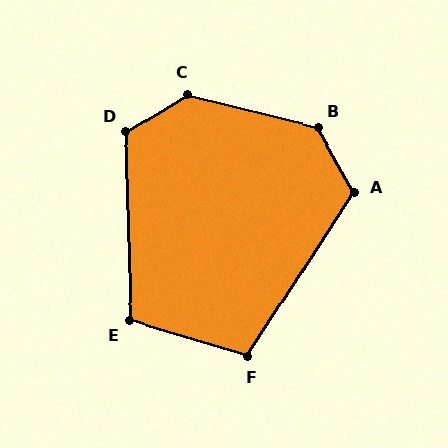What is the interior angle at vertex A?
Approximately 117 degrees (obtuse).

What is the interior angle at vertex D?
Approximately 120 degrees (obtuse).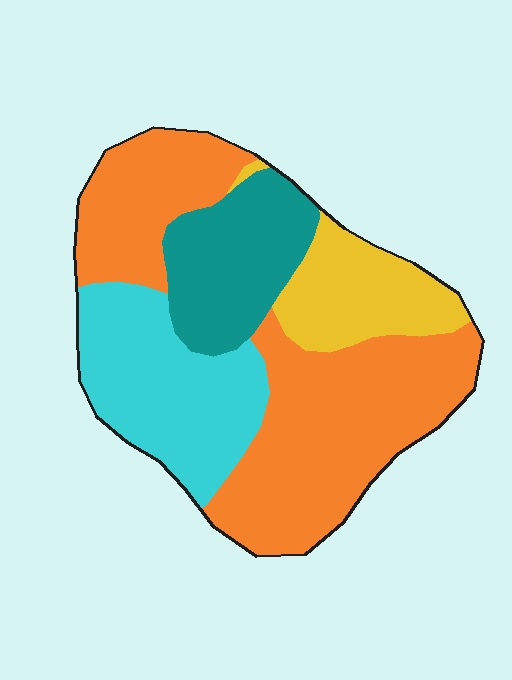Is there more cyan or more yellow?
Cyan.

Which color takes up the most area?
Orange, at roughly 45%.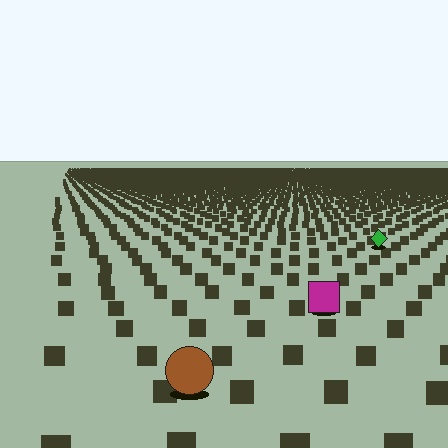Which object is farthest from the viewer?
The green diamond is farthest from the viewer. It appears smaller and the ground texture around it is denser.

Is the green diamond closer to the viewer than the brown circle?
No. The brown circle is closer — you can tell from the texture gradient: the ground texture is coarser near it.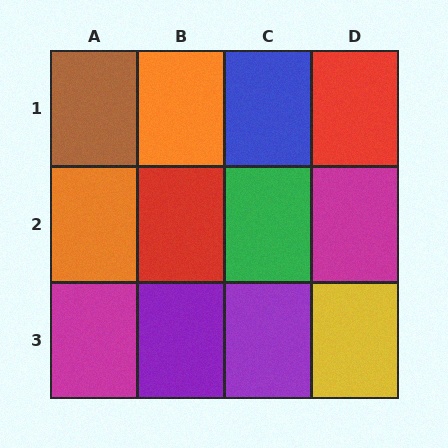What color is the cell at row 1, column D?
Red.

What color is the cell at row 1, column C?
Blue.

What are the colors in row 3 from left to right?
Magenta, purple, purple, yellow.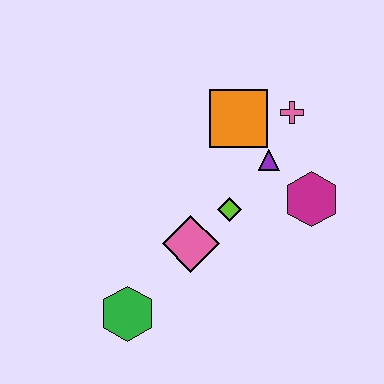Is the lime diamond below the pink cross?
Yes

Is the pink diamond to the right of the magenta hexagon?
No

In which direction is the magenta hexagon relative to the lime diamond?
The magenta hexagon is to the right of the lime diamond.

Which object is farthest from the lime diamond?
The green hexagon is farthest from the lime diamond.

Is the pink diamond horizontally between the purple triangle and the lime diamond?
No